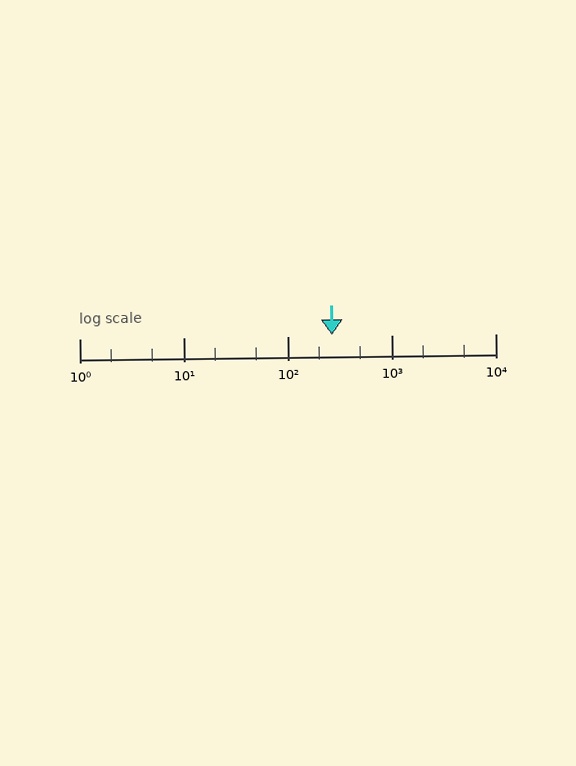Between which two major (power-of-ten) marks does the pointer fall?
The pointer is between 100 and 1000.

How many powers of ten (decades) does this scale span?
The scale spans 4 decades, from 1 to 10000.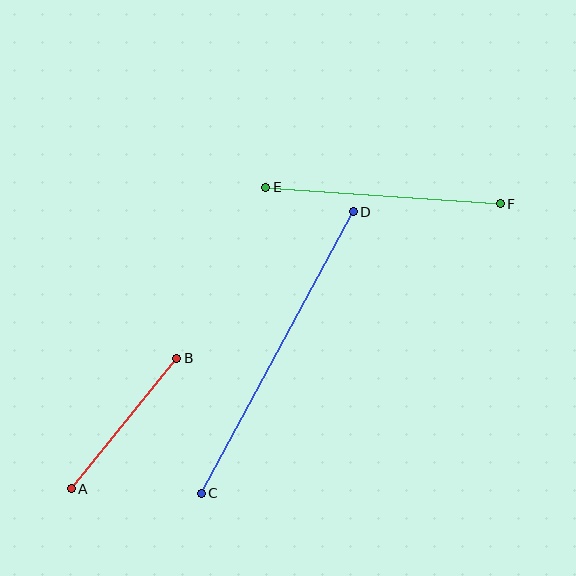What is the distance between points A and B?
The distance is approximately 168 pixels.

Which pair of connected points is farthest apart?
Points C and D are farthest apart.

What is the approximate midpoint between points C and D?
The midpoint is at approximately (277, 352) pixels.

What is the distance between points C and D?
The distance is approximately 320 pixels.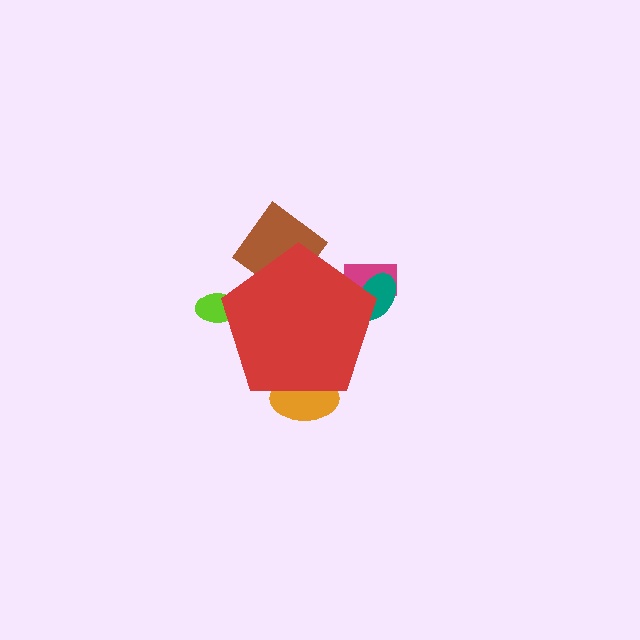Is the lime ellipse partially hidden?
Yes, the lime ellipse is partially hidden behind the red pentagon.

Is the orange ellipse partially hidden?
Yes, the orange ellipse is partially hidden behind the red pentagon.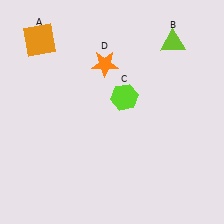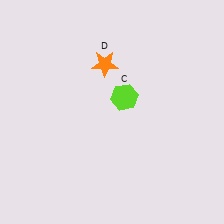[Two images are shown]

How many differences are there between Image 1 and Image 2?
There are 2 differences between the two images.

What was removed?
The lime triangle (B), the orange square (A) were removed in Image 2.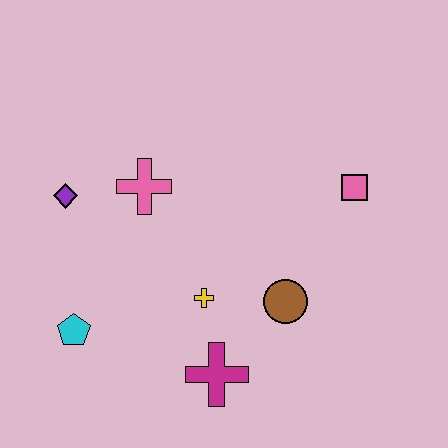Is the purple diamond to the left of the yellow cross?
Yes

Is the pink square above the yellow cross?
Yes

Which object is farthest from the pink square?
The cyan pentagon is farthest from the pink square.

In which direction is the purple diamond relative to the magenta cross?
The purple diamond is above the magenta cross.